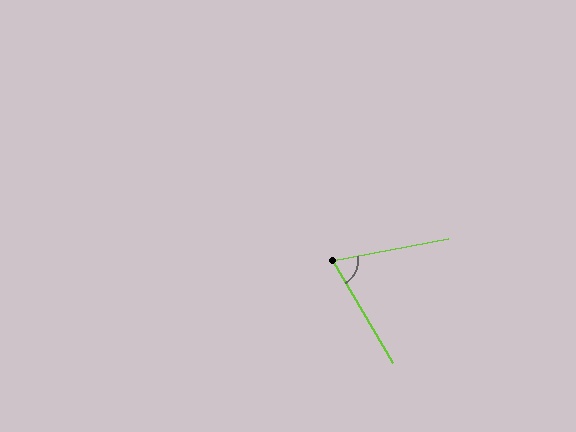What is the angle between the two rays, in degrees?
Approximately 70 degrees.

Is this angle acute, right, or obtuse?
It is acute.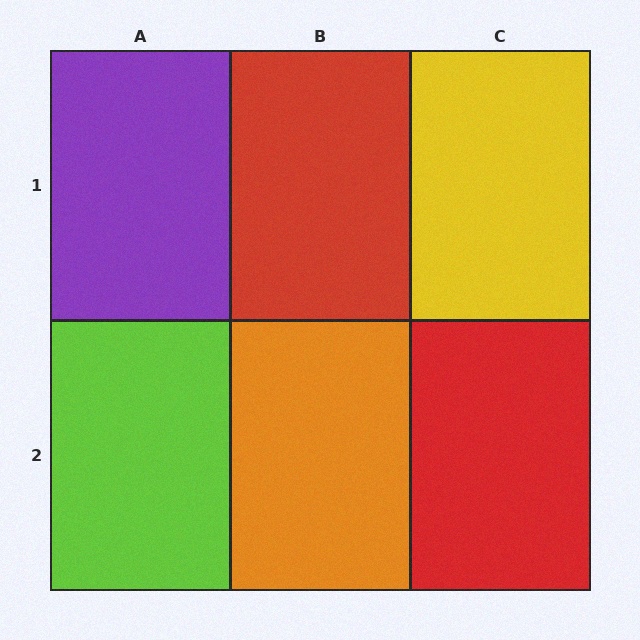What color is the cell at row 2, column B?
Orange.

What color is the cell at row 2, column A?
Lime.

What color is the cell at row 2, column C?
Red.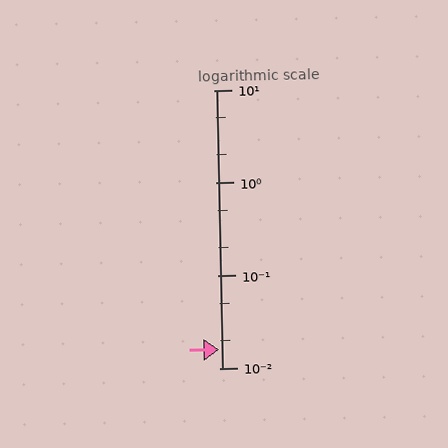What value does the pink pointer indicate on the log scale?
The pointer indicates approximately 0.016.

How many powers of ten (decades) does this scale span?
The scale spans 3 decades, from 0.01 to 10.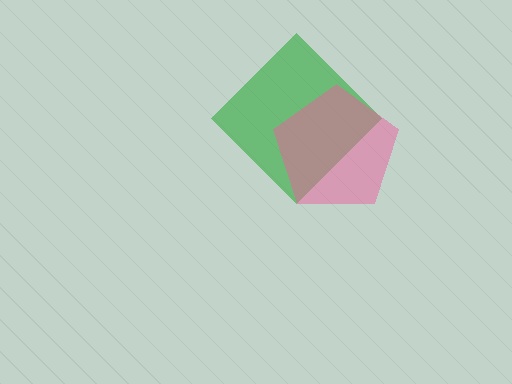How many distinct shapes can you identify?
There are 2 distinct shapes: a green diamond, a pink pentagon.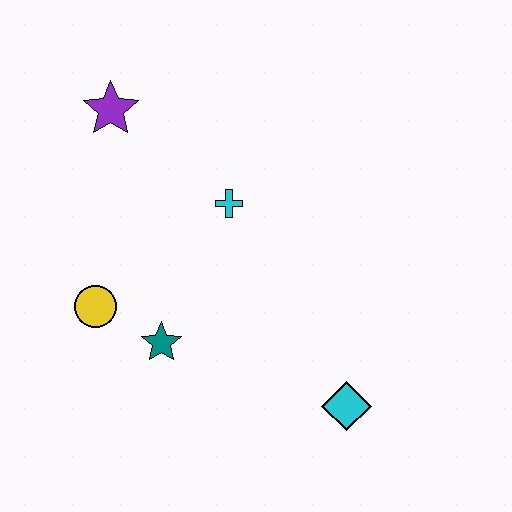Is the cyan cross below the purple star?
Yes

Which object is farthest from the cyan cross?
The cyan diamond is farthest from the cyan cross.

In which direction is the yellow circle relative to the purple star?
The yellow circle is below the purple star.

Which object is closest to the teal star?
The yellow circle is closest to the teal star.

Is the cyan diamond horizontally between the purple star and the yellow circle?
No